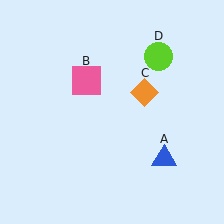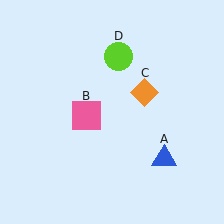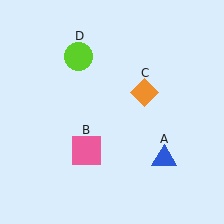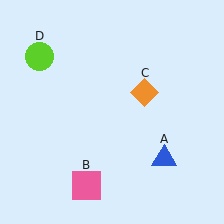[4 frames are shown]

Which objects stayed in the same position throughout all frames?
Blue triangle (object A) and orange diamond (object C) remained stationary.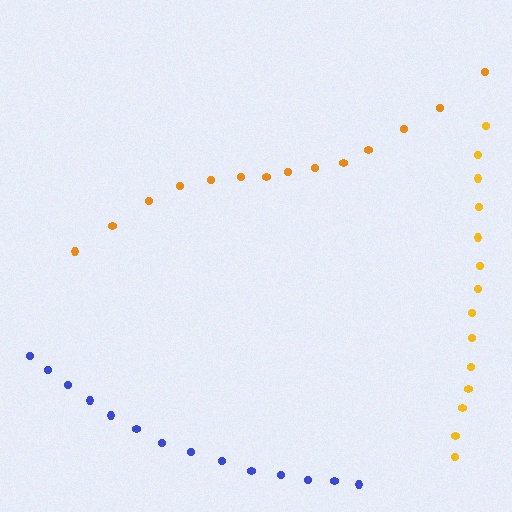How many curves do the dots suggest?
There are 3 distinct paths.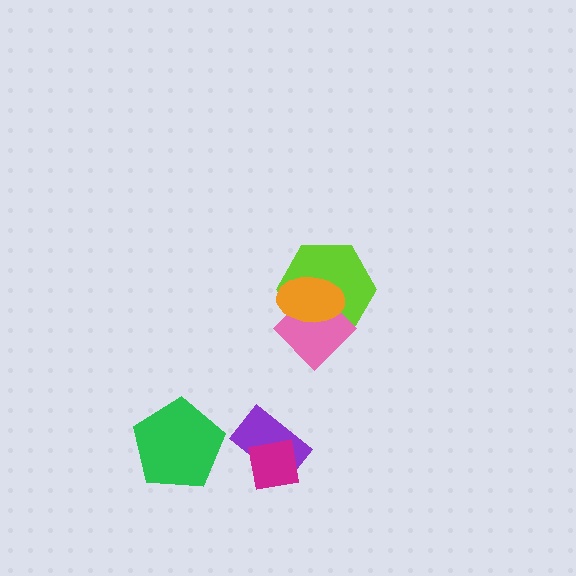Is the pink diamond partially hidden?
Yes, it is partially covered by another shape.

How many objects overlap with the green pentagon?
0 objects overlap with the green pentagon.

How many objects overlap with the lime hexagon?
2 objects overlap with the lime hexagon.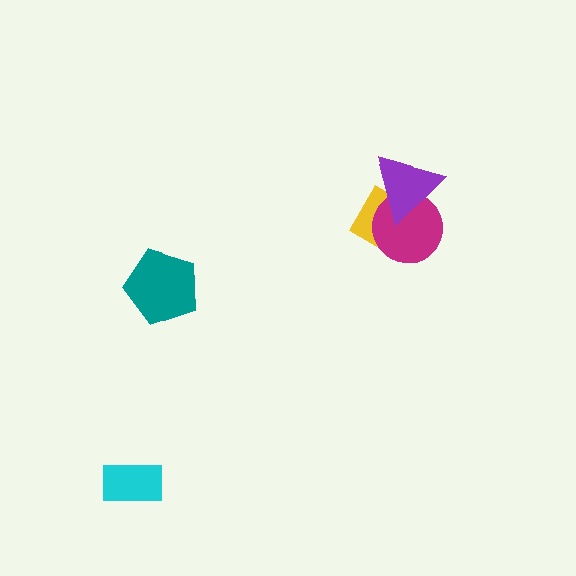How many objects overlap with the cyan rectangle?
0 objects overlap with the cyan rectangle.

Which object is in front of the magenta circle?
The purple triangle is in front of the magenta circle.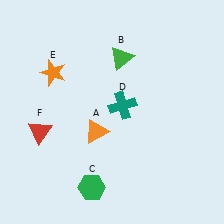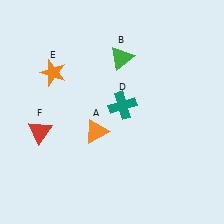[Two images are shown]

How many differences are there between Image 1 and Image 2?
There is 1 difference between the two images.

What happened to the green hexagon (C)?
The green hexagon (C) was removed in Image 2. It was in the bottom-left area of Image 1.